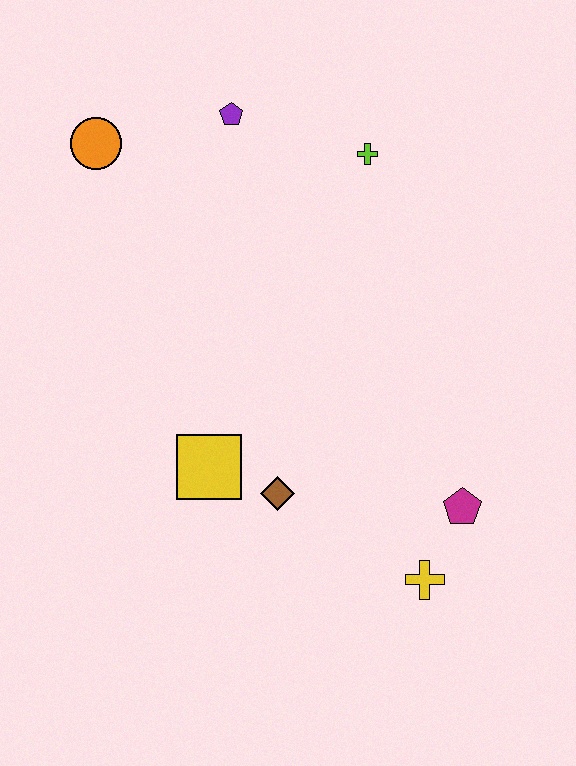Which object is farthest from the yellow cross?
The orange circle is farthest from the yellow cross.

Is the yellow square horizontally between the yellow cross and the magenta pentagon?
No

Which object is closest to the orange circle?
The purple pentagon is closest to the orange circle.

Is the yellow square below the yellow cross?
No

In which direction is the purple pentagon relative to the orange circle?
The purple pentagon is to the right of the orange circle.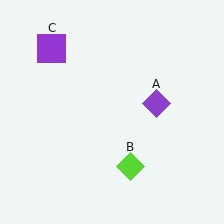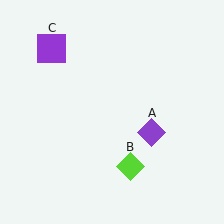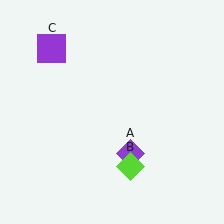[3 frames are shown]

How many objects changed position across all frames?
1 object changed position: purple diamond (object A).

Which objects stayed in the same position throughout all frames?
Lime diamond (object B) and purple square (object C) remained stationary.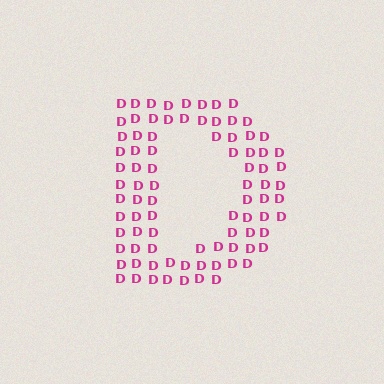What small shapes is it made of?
It is made of small letter D's.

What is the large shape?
The large shape is the letter D.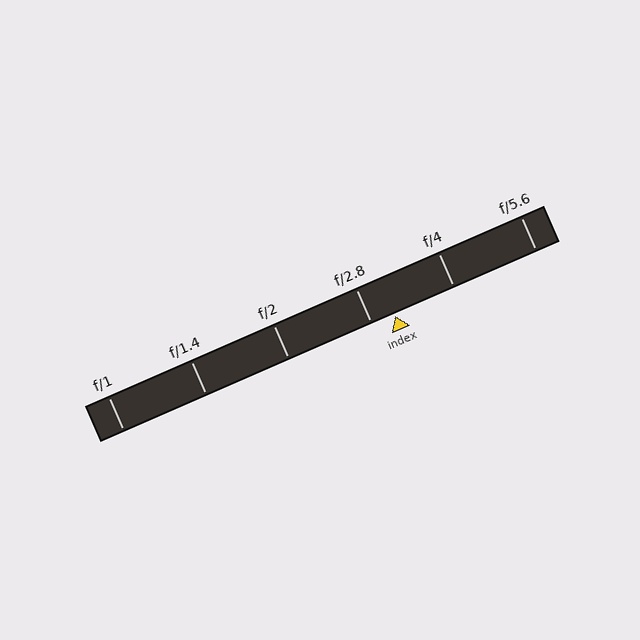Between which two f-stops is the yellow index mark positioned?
The index mark is between f/2.8 and f/4.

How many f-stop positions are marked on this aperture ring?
There are 6 f-stop positions marked.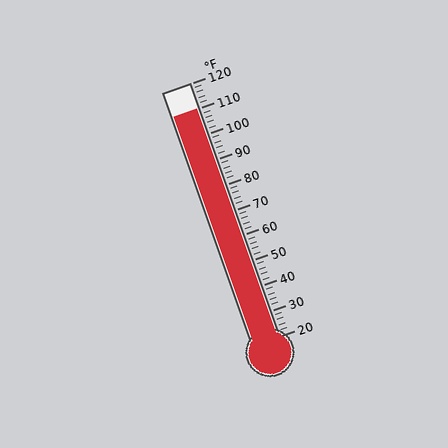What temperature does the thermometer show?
The thermometer shows approximately 110°F.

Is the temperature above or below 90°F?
The temperature is above 90°F.